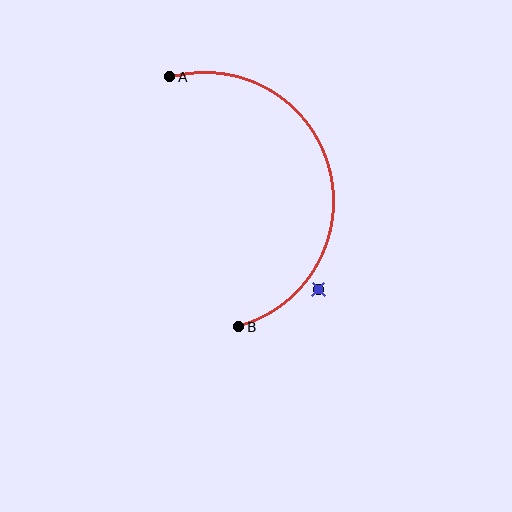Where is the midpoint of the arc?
The arc midpoint is the point on the curve farthest from the straight line joining A and B. It sits to the right of that line.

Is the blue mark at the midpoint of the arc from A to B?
No — the blue mark does not lie on the arc at all. It sits slightly outside the curve.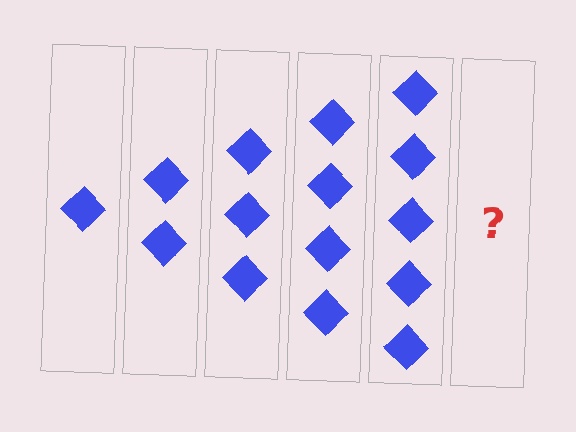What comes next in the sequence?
The next element should be 6 diamonds.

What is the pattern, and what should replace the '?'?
The pattern is that each step adds one more diamond. The '?' should be 6 diamonds.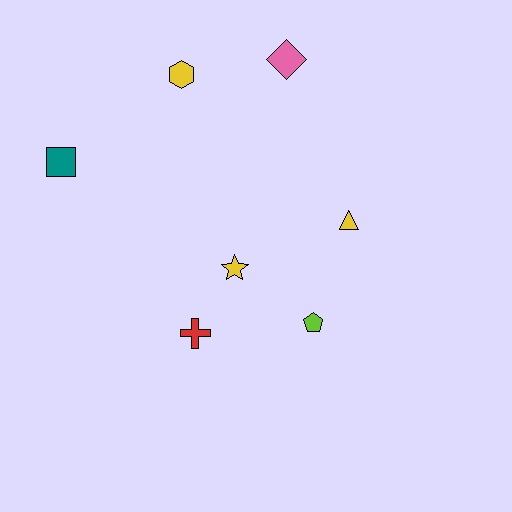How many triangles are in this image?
There is 1 triangle.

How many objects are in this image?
There are 7 objects.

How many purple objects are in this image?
There are no purple objects.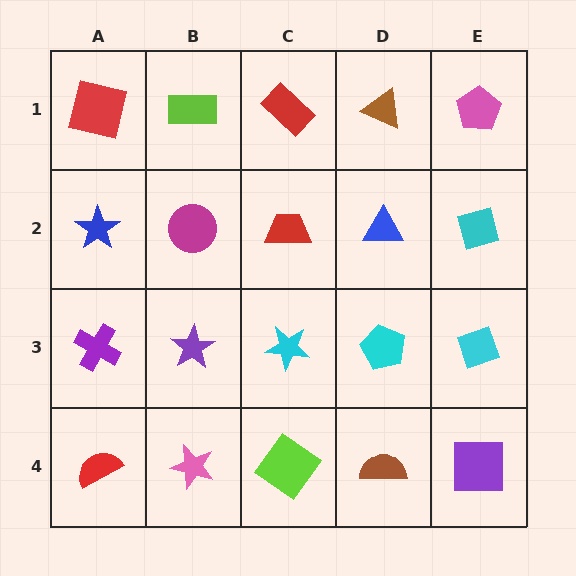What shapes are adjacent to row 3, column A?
A blue star (row 2, column A), a red semicircle (row 4, column A), a purple star (row 3, column B).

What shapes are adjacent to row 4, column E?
A cyan diamond (row 3, column E), a brown semicircle (row 4, column D).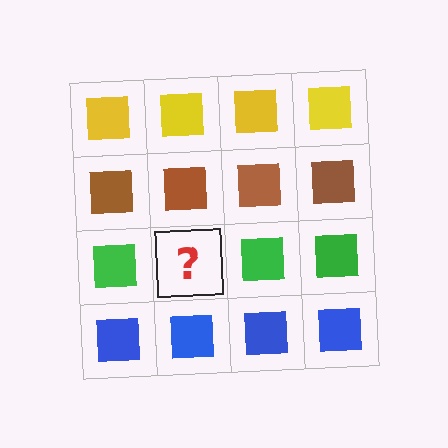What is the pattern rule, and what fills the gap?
The rule is that each row has a consistent color. The gap should be filled with a green square.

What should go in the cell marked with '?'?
The missing cell should contain a green square.